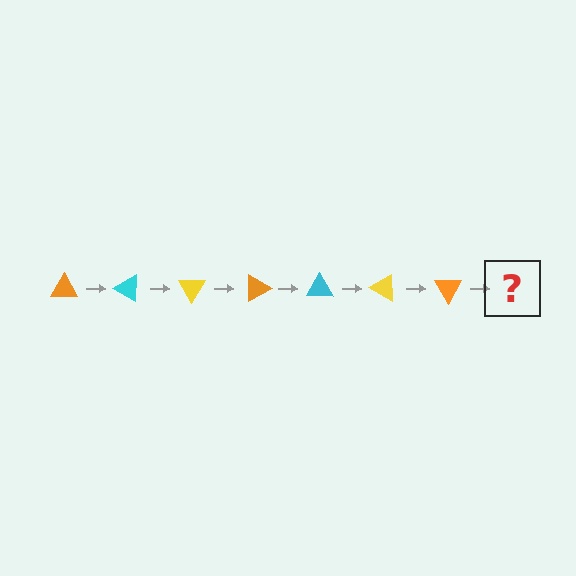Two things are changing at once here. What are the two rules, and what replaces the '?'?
The two rules are that it rotates 30 degrees each step and the color cycles through orange, cyan, and yellow. The '?' should be a cyan triangle, rotated 210 degrees from the start.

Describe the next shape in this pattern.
It should be a cyan triangle, rotated 210 degrees from the start.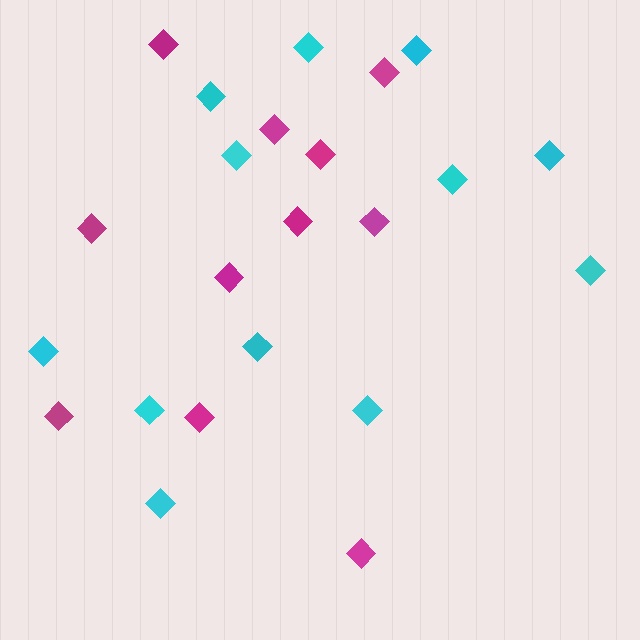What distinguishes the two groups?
There are 2 groups: one group of cyan diamonds (12) and one group of magenta diamonds (11).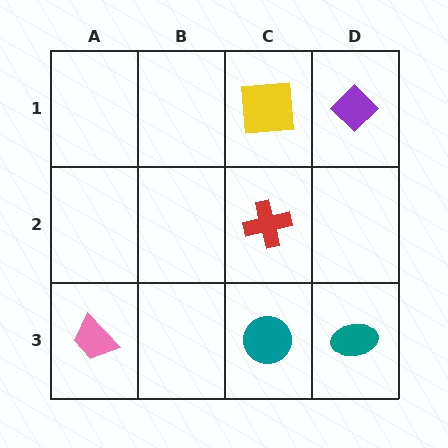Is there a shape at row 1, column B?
No, that cell is empty.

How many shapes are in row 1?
2 shapes.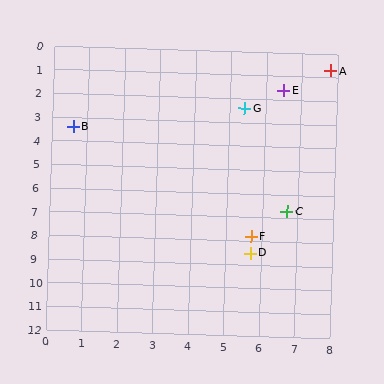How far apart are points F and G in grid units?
Points F and G are about 5.4 grid units apart.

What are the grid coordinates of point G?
Point G is at approximately (5.4, 2.4).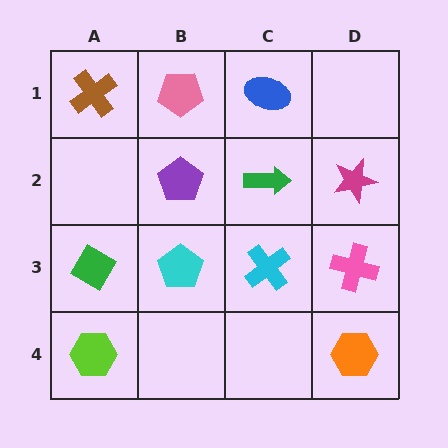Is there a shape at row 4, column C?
No, that cell is empty.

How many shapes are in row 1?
3 shapes.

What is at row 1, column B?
A pink pentagon.